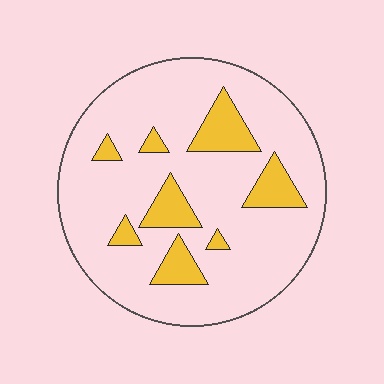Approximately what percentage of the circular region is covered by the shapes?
Approximately 15%.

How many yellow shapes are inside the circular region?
8.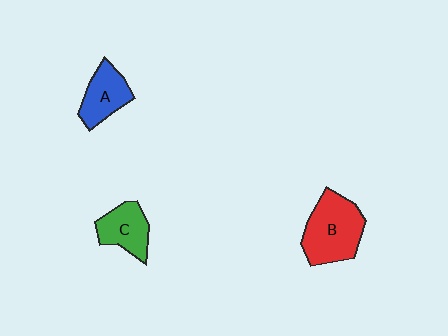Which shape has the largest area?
Shape B (red).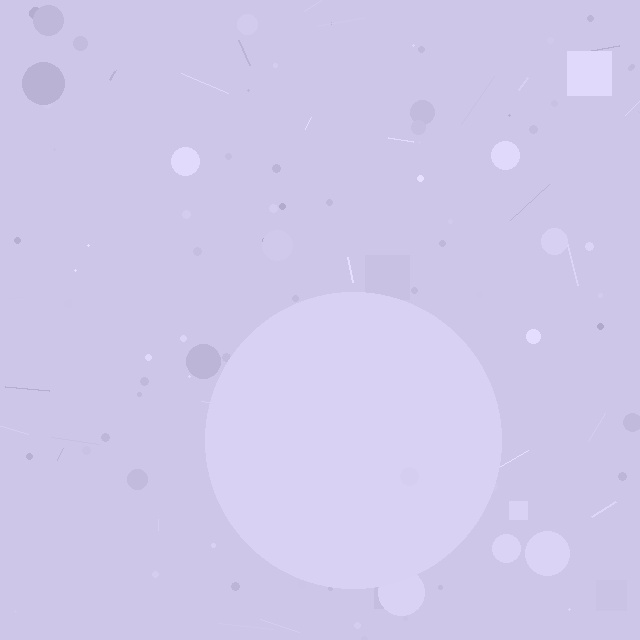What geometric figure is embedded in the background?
A circle is embedded in the background.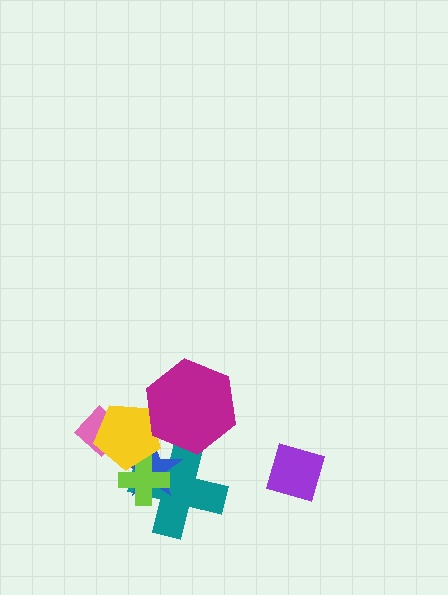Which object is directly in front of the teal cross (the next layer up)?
The blue star is directly in front of the teal cross.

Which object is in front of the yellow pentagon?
The magenta hexagon is in front of the yellow pentagon.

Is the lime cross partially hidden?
Yes, it is partially covered by another shape.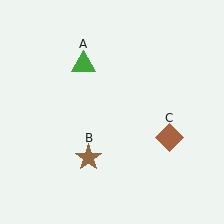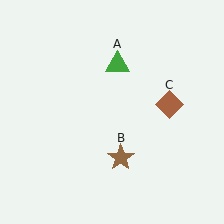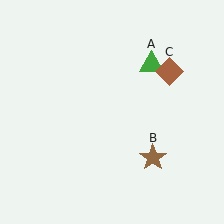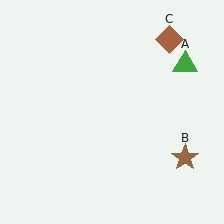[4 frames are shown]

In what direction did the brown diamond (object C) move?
The brown diamond (object C) moved up.